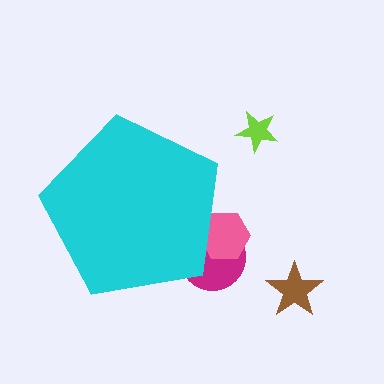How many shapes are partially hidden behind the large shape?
2 shapes are partially hidden.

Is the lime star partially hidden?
No, the lime star is fully visible.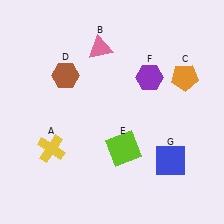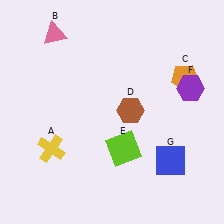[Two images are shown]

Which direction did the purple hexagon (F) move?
The purple hexagon (F) moved right.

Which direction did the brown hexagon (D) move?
The brown hexagon (D) moved right.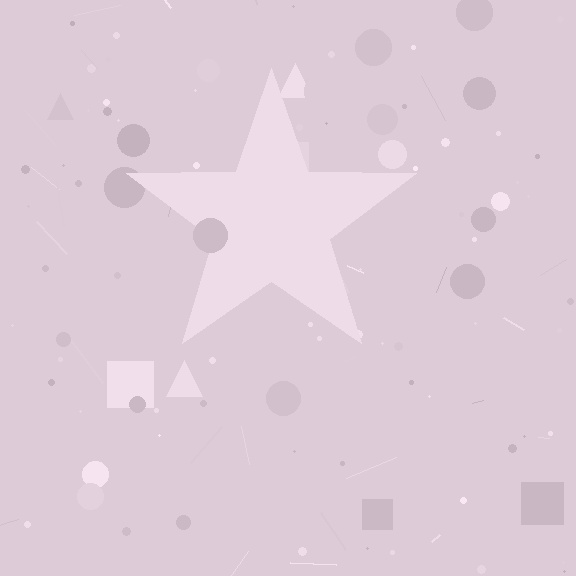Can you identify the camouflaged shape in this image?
The camouflaged shape is a star.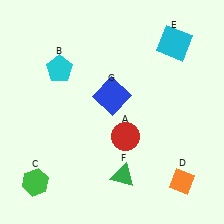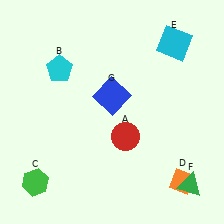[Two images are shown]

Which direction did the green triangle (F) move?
The green triangle (F) moved right.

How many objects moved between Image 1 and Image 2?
1 object moved between the two images.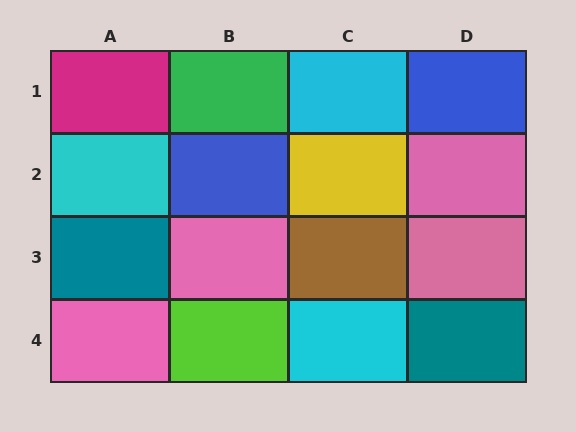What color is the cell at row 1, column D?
Blue.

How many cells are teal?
2 cells are teal.